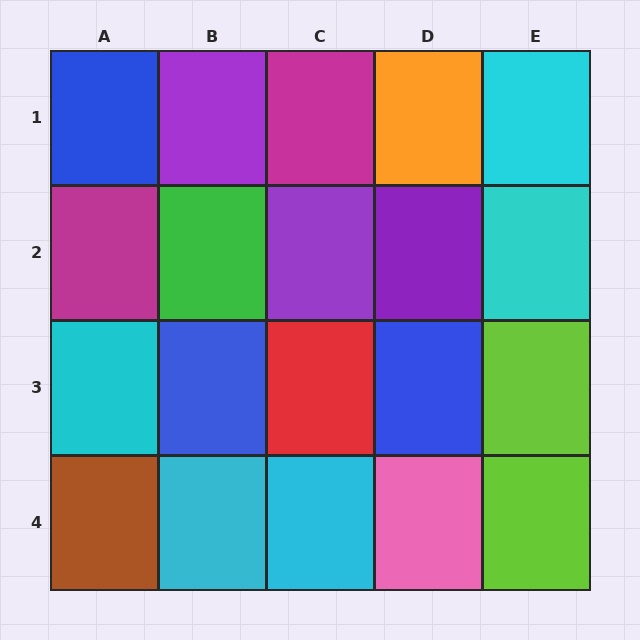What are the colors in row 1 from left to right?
Blue, purple, magenta, orange, cyan.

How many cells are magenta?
2 cells are magenta.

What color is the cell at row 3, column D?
Blue.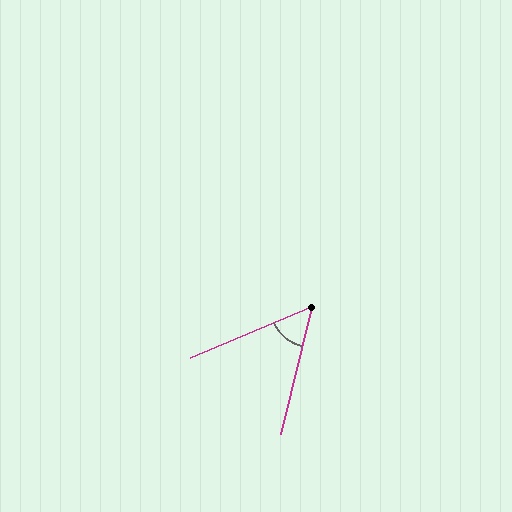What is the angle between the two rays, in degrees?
Approximately 53 degrees.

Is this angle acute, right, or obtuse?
It is acute.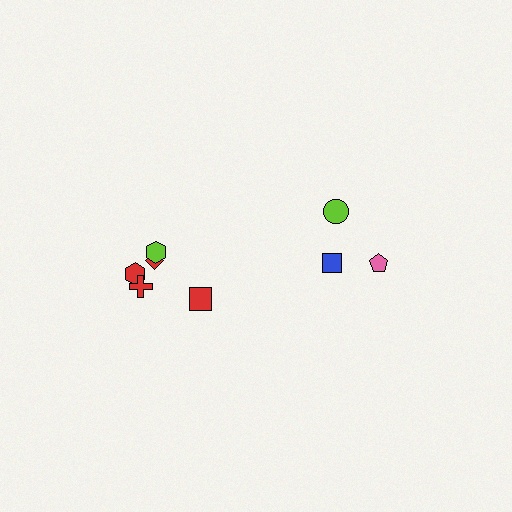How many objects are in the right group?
There are 3 objects.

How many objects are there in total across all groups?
There are 8 objects.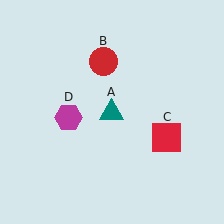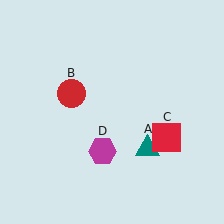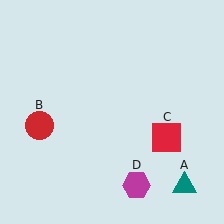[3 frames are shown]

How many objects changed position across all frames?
3 objects changed position: teal triangle (object A), red circle (object B), magenta hexagon (object D).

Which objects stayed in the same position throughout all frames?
Red square (object C) remained stationary.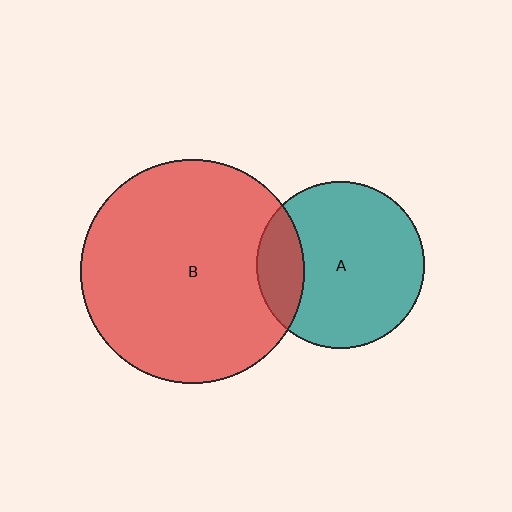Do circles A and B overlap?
Yes.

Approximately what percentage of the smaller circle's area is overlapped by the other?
Approximately 20%.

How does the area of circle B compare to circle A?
Approximately 1.8 times.